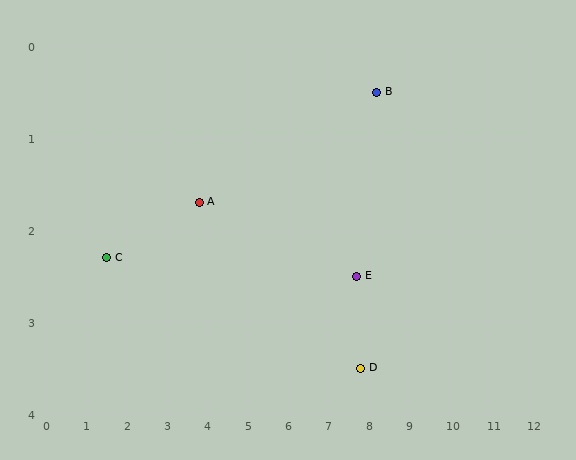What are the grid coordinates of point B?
Point B is at approximately (8.2, 0.5).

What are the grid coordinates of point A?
Point A is at approximately (3.8, 1.7).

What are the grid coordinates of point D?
Point D is at approximately (7.8, 3.5).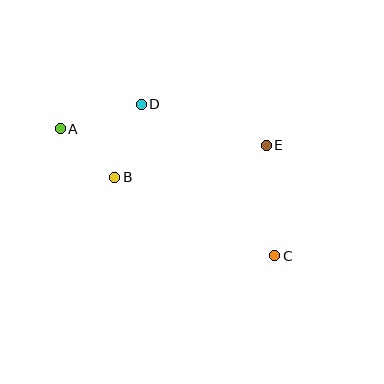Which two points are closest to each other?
Points A and B are closest to each other.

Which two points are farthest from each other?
Points A and C are farthest from each other.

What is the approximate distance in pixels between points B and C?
The distance between B and C is approximately 178 pixels.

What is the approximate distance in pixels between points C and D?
The distance between C and D is approximately 202 pixels.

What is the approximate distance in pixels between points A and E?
The distance between A and E is approximately 207 pixels.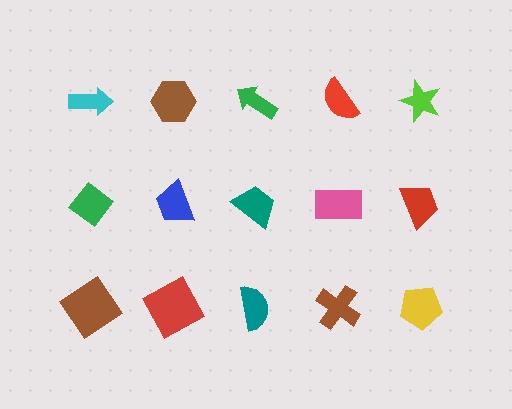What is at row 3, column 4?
A brown cross.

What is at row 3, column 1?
A brown diamond.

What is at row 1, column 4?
A red semicircle.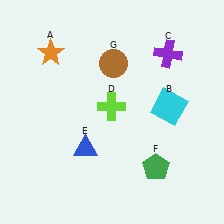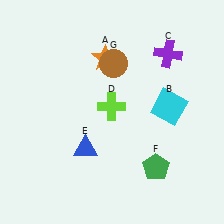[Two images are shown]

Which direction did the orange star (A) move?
The orange star (A) moved right.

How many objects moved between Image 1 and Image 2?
1 object moved between the two images.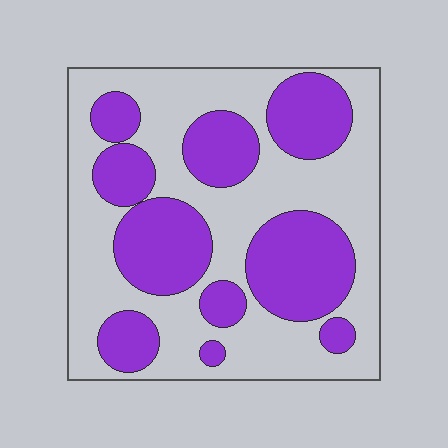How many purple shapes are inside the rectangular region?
10.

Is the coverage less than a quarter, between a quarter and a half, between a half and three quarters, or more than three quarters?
Between a quarter and a half.